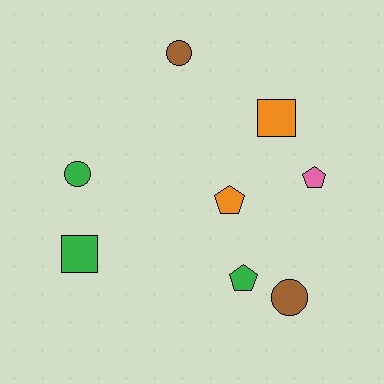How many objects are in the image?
There are 8 objects.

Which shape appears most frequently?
Circle, with 3 objects.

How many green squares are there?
There is 1 green square.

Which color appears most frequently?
Green, with 3 objects.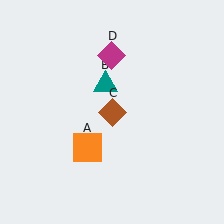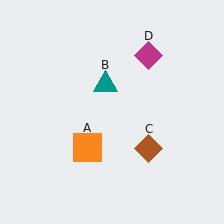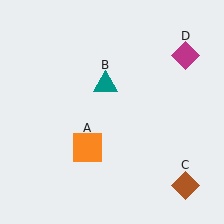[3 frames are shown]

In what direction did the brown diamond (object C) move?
The brown diamond (object C) moved down and to the right.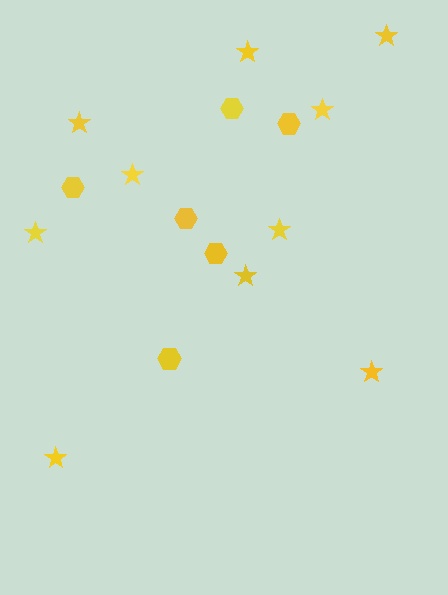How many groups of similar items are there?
There are 2 groups: one group of stars (10) and one group of hexagons (6).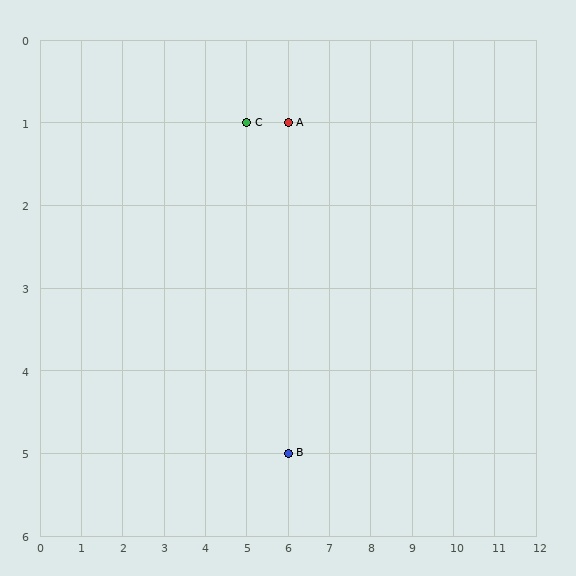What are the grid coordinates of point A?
Point A is at grid coordinates (6, 1).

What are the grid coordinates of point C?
Point C is at grid coordinates (5, 1).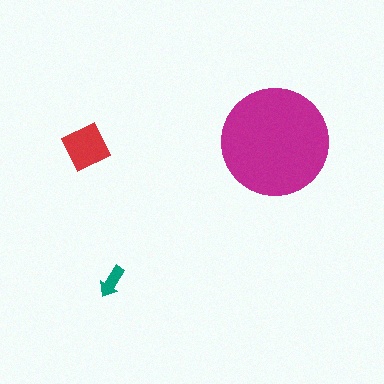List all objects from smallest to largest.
The teal arrow, the red square, the magenta circle.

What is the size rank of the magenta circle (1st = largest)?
1st.